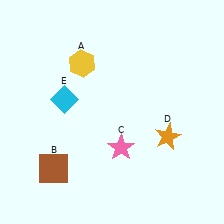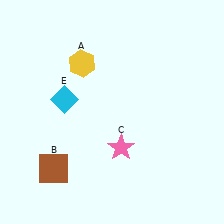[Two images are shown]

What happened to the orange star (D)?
The orange star (D) was removed in Image 2. It was in the bottom-right area of Image 1.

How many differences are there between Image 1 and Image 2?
There is 1 difference between the two images.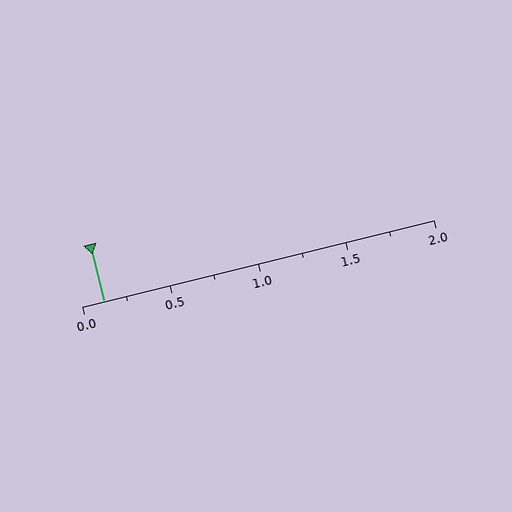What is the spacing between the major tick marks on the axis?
The major ticks are spaced 0.5 apart.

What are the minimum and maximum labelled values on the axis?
The axis runs from 0.0 to 2.0.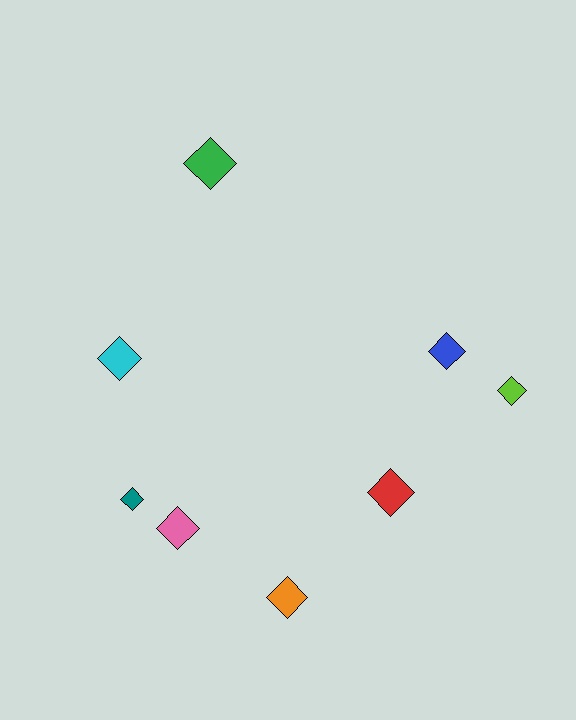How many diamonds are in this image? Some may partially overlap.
There are 8 diamonds.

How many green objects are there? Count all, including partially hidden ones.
There is 1 green object.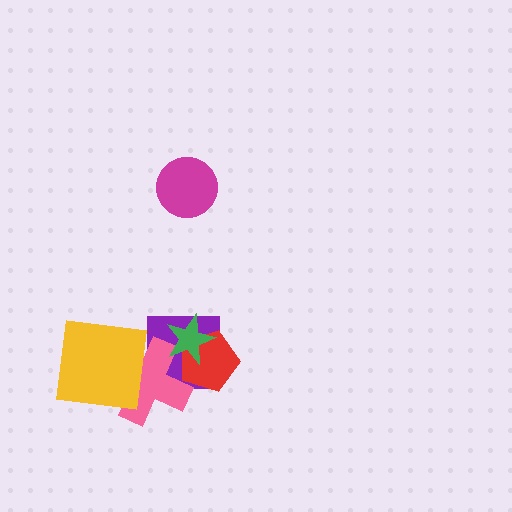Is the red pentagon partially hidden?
Yes, it is partially covered by another shape.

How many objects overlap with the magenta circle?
0 objects overlap with the magenta circle.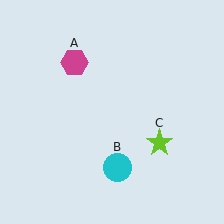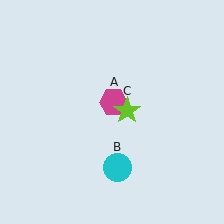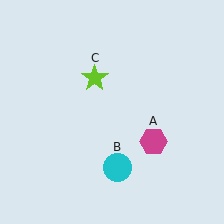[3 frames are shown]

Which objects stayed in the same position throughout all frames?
Cyan circle (object B) remained stationary.